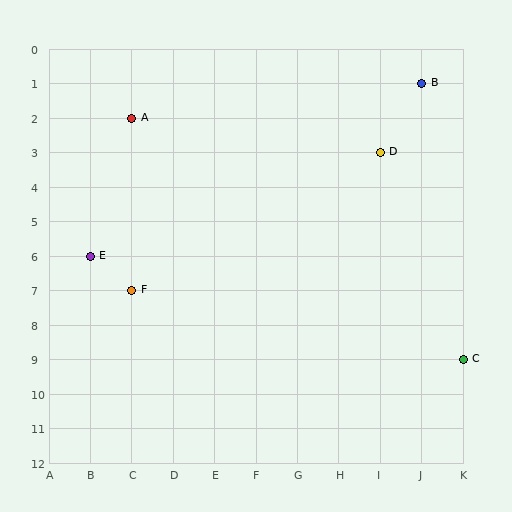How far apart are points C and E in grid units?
Points C and E are 9 columns and 3 rows apart (about 9.5 grid units diagonally).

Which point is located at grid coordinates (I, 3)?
Point D is at (I, 3).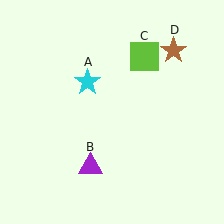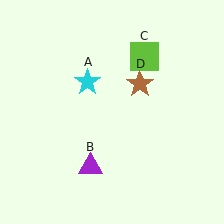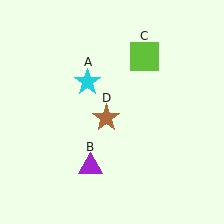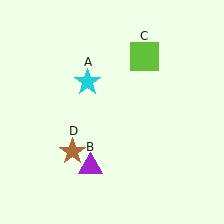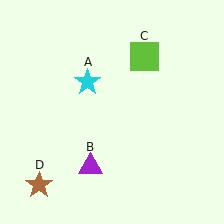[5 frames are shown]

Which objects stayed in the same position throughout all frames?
Cyan star (object A) and purple triangle (object B) and lime square (object C) remained stationary.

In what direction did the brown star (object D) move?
The brown star (object D) moved down and to the left.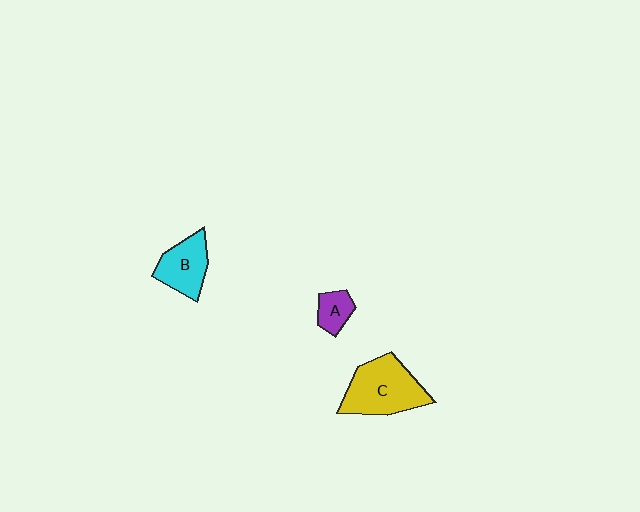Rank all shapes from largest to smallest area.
From largest to smallest: C (yellow), B (cyan), A (purple).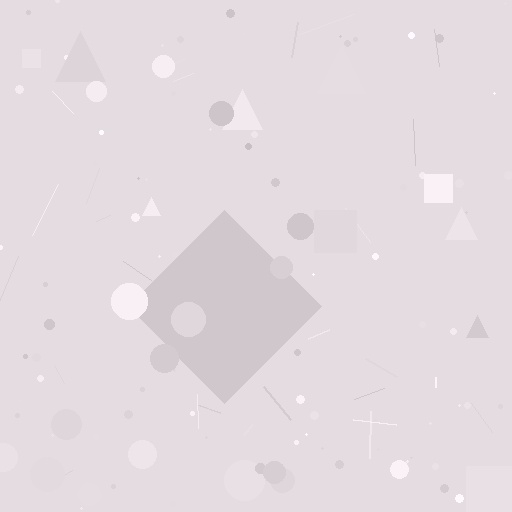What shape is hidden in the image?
A diamond is hidden in the image.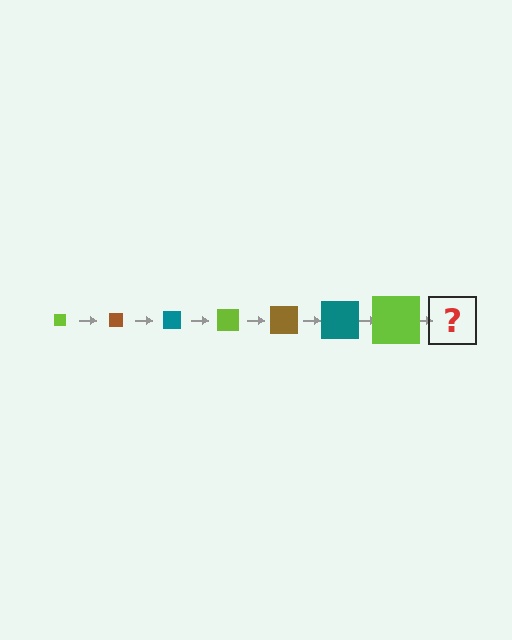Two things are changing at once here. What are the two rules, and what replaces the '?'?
The two rules are that the square grows larger each step and the color cycles through lime, brown, and teal. The '?' should be a brown square, larger than the previous one.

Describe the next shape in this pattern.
It should be a brown square, larger than the previous one.